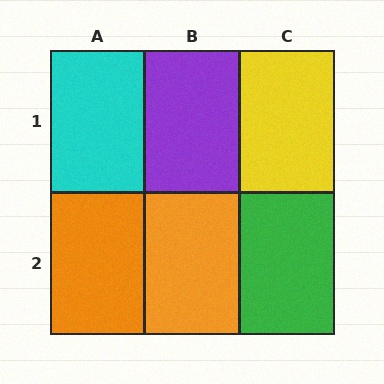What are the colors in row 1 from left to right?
Cyan, purple, yellow.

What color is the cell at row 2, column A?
Orange.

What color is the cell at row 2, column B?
Orange.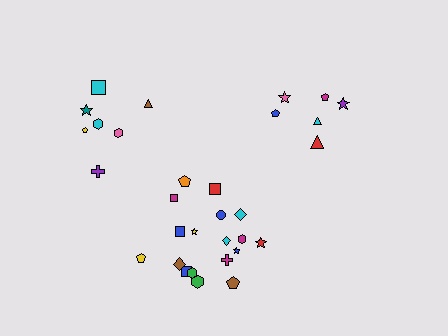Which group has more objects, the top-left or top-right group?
The top-left group.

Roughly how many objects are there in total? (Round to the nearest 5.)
Roughly 30 objects in total.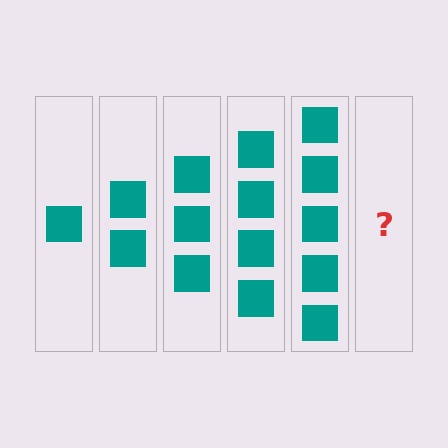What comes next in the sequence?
The next element should be 6 squares.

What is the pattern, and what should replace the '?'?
The pattern is that each step adds one more square. The '?' should be 6 squares.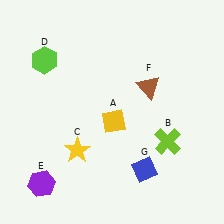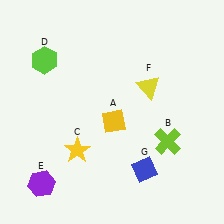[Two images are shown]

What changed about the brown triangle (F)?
In Image 1, F is brown. In Image 2, it changed to yellow.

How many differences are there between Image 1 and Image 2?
There is 1 difference between the two images.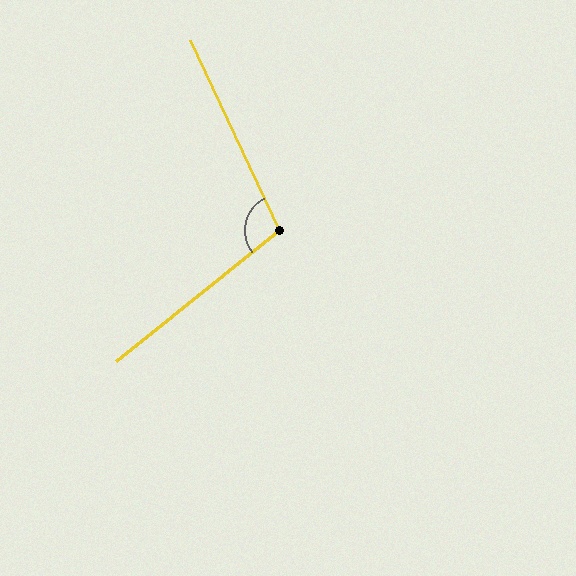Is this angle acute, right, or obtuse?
It is obtuse.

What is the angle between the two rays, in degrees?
Approximately 104 degrees.